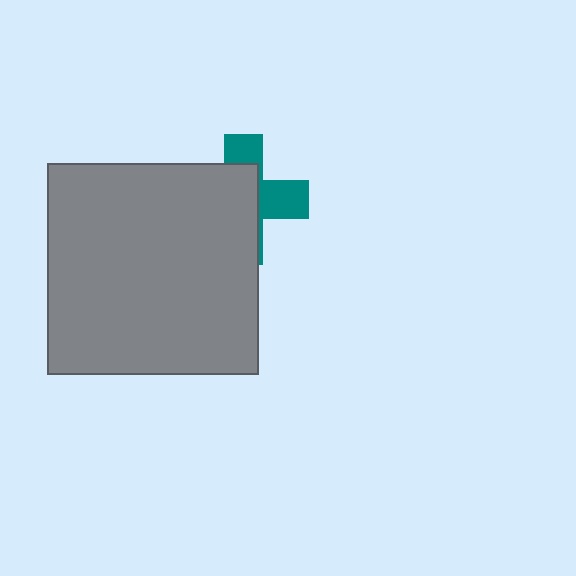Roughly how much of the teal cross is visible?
A small part of it is visible (roughly 38%).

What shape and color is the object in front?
The object in front is a gray square.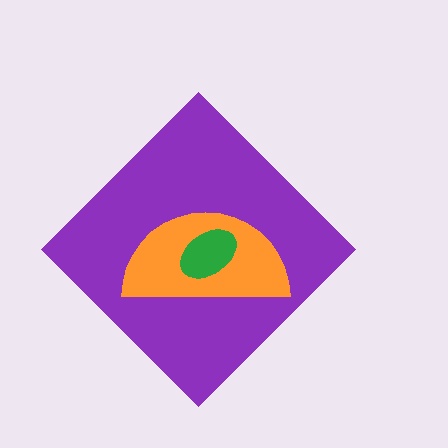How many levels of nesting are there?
3.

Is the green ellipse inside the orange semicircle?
Yes.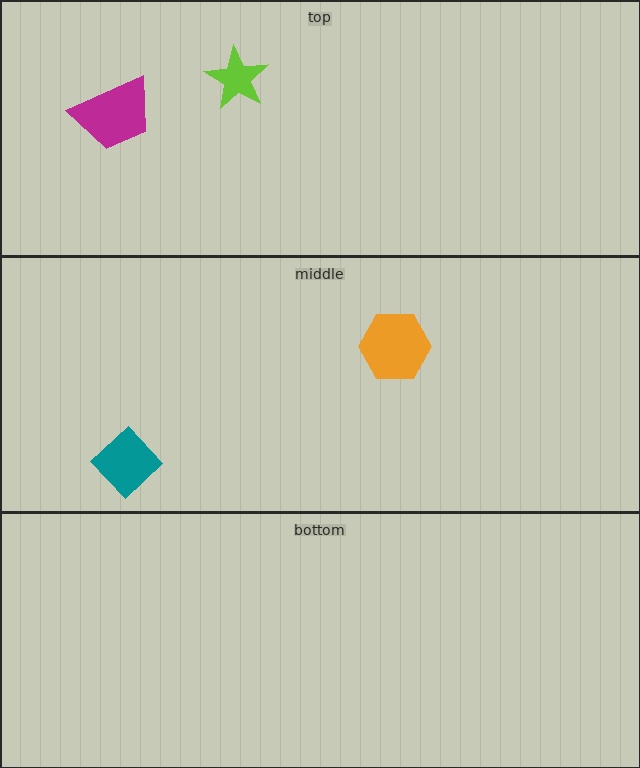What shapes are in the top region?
The magenta trapezoid, the lime star.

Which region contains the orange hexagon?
The middle region.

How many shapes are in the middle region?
2.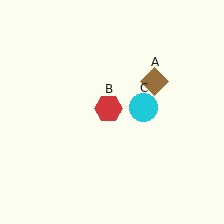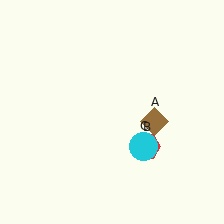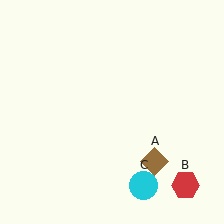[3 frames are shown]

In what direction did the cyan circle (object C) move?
The cyan circle (object C) moved down.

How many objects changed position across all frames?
3 objects changed position: brown diamond (object A), red hexagon (object B), cyan circle (object C).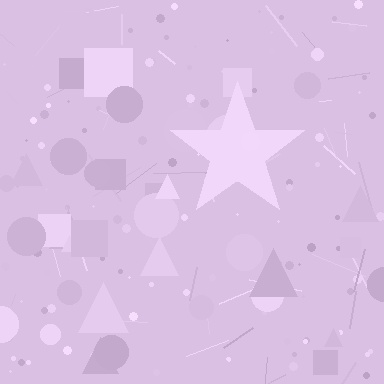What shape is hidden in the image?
A star is hidden in the image.